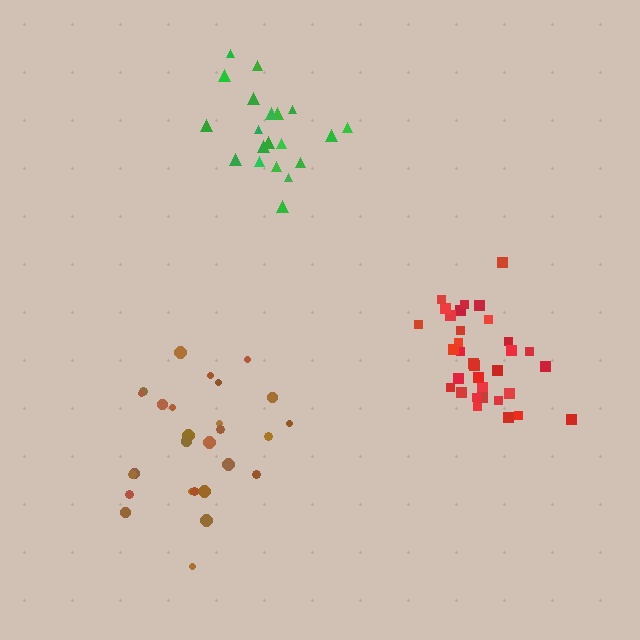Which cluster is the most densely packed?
Green.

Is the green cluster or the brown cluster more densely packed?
Green.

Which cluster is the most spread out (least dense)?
Brown.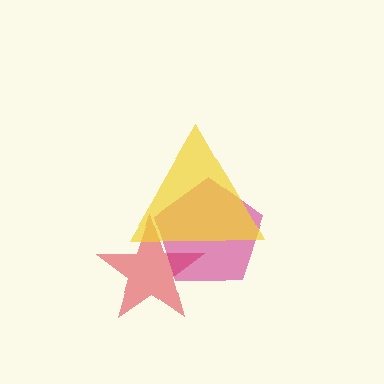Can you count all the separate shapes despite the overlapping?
Yes, there are 3 separate shapes.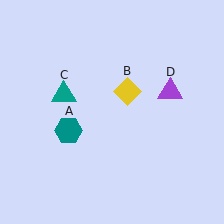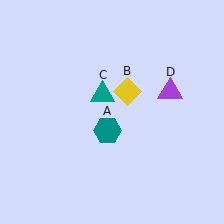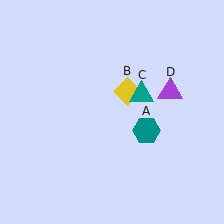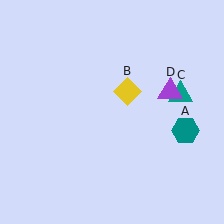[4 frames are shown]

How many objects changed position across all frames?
2 objects changed position: teal hexagon (object A), teal triangle (object C).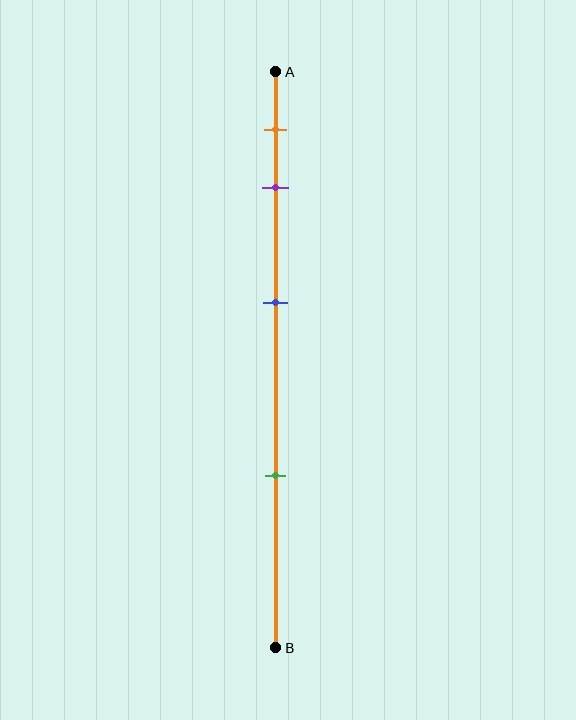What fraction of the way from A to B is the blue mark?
The blue mark is approximately 40% (0.4) of the way from A to B.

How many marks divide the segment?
There are 4 marks dividing the segment.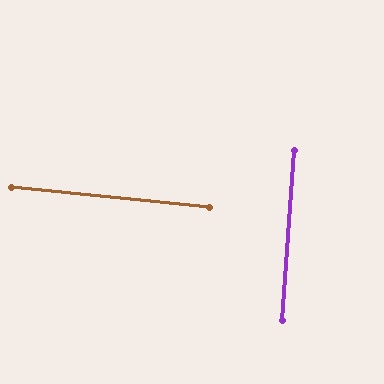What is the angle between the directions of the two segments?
Approximately 88 degrees.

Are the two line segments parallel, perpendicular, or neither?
Perpendicular — they meet at approximately 88°.